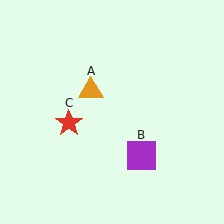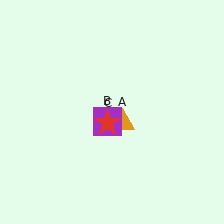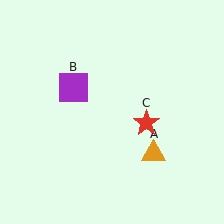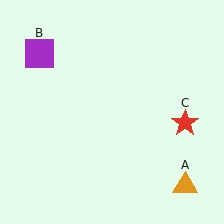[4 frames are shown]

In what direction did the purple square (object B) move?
The purple square (object B) moved up and to the left.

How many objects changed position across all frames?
3 objects changed position: orange triangle (object A), purple square (object B), red star (object C).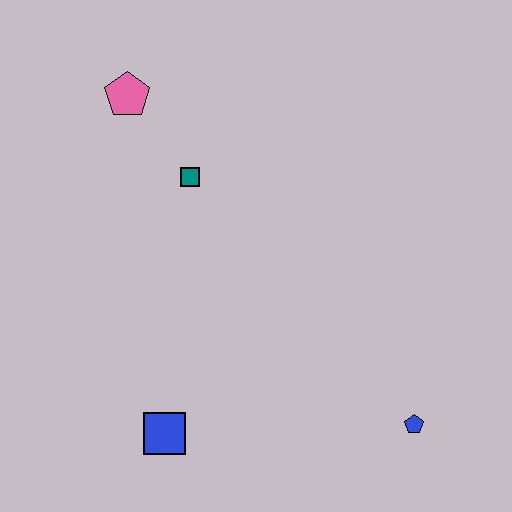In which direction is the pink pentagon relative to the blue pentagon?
The pink pentagon is above the blue pentagon.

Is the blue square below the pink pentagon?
Yes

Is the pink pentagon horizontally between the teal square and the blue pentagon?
No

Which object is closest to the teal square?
The pink pentagon is closest to the teal square.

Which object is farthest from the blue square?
The pink pentagon is farthest from the blue square.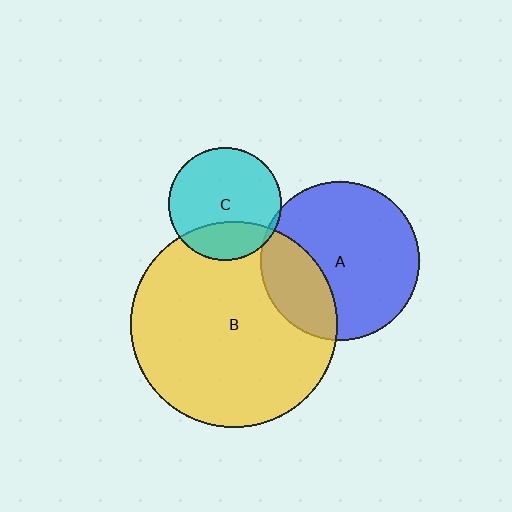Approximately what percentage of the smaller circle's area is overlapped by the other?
Approximately 30%.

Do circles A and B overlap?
Yes.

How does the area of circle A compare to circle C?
Approximately 2.0 times.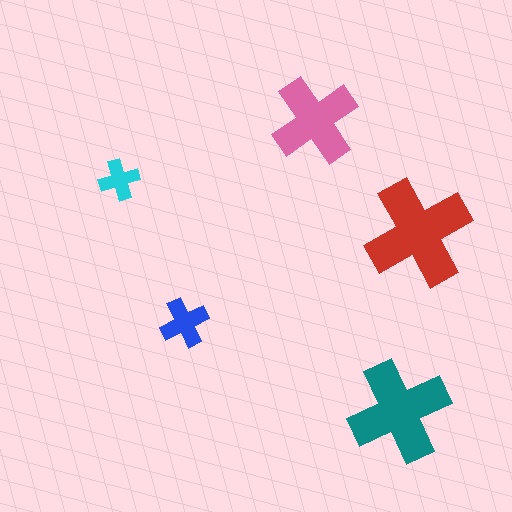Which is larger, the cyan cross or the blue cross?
The blue one.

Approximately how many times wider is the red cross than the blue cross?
About 2 times wider.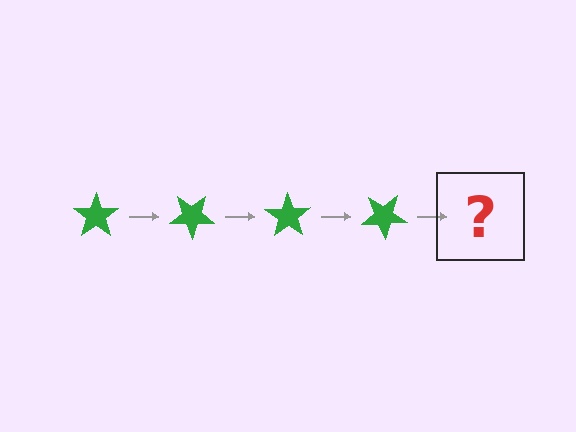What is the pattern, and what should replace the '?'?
The pattern is that the star rotates 35 degrees each step. The '?' should be a green star rotated 140 degrees.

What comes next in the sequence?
The next element should be a green star rotated 140 degrees.